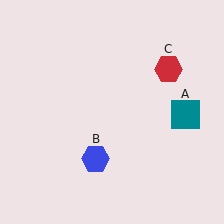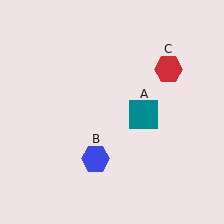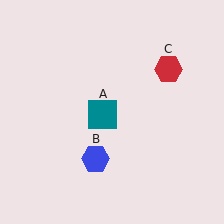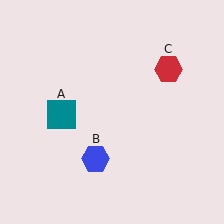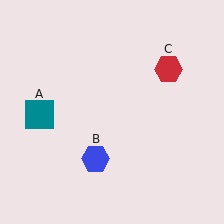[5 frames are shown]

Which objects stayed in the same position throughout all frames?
Blue hexagon (object B) and red hexagon (object C) remained stationary.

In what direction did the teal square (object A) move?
The teal square (object A) moved left.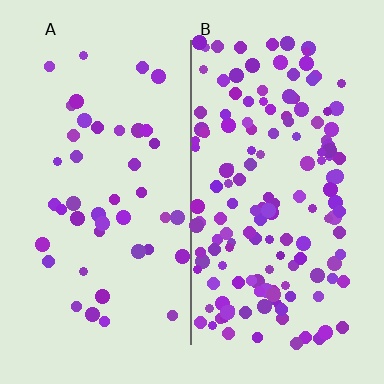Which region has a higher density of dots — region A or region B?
B (the right).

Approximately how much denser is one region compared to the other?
Approximately 3.4× — region B over region A.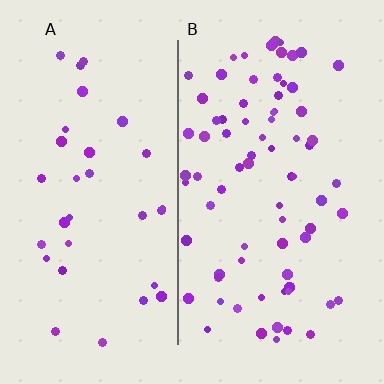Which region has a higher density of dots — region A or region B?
B (the right).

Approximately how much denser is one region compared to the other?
Approximately 2.2× — region B over region A.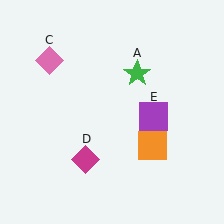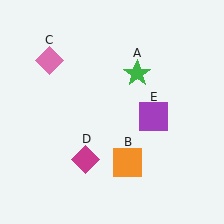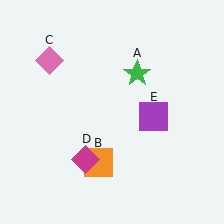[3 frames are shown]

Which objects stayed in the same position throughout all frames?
Green star (object A) and pink diamond (object C) and magenta diamond (object D) and purple square (object E) remained stationary.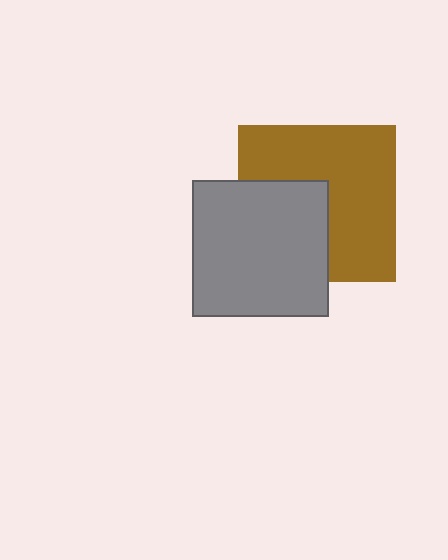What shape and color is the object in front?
The object in front is a gray square.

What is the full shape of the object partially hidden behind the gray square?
The partially hidden object is a brown square.